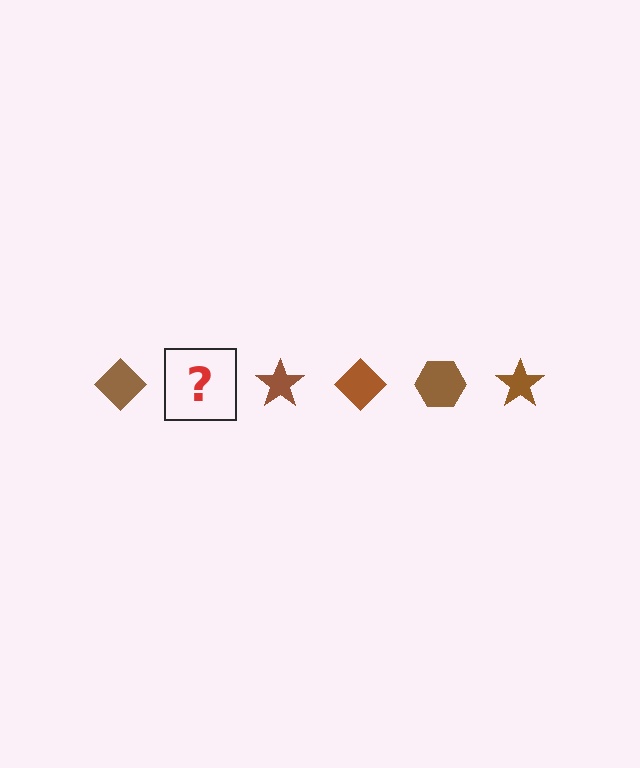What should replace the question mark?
The question mark should be replaced with a brown hexagon.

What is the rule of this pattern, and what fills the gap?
The rule is that the pattern cycles through diamond, hexagon, star shapes in brown. The gap should be filled with a brown hexagon.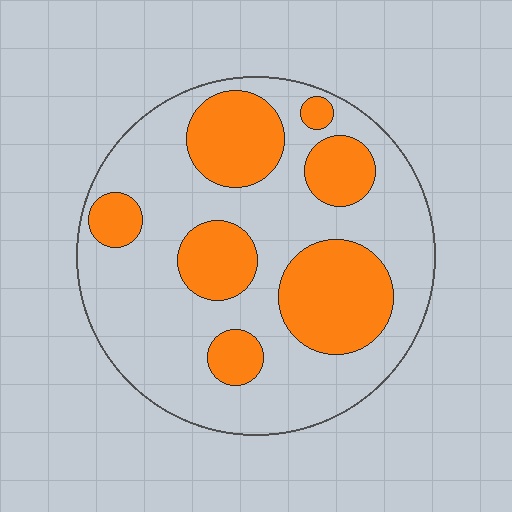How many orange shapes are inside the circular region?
7.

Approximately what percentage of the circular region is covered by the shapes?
Approximately 35%.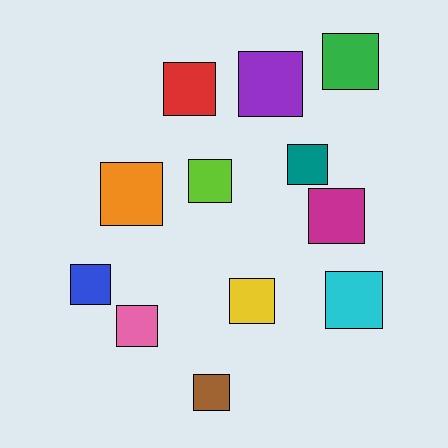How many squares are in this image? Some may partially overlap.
There are 12 squares.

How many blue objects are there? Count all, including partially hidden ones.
There is 1 blue object.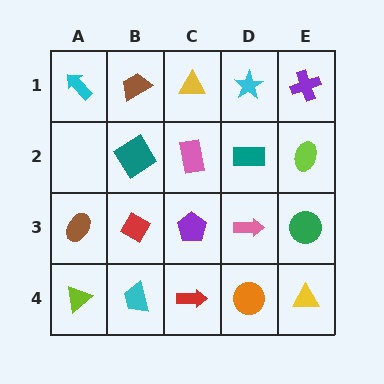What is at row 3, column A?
A brown ellipse.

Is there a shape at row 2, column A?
No, that cell is empty.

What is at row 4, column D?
An orange circle.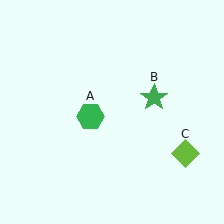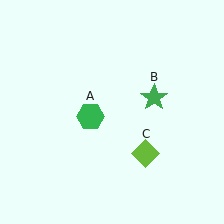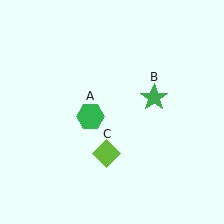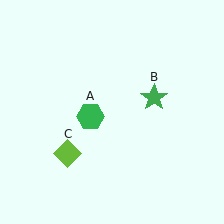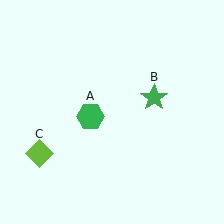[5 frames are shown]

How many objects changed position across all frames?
1 object changed position: lime diamond (object C).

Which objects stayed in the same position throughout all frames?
Green hexagon (object A) and green star (object B) remained stationary.